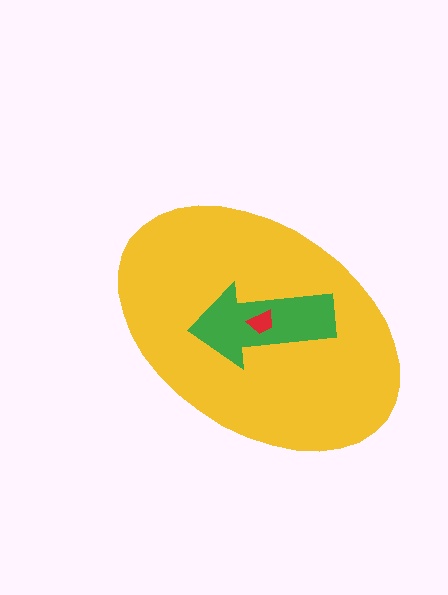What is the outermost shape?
The yellow ellipse.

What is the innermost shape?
The red trapezoid.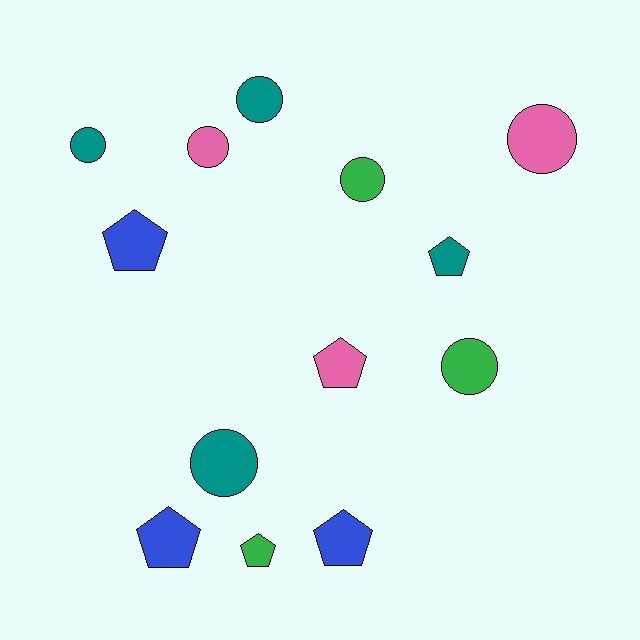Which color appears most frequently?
Teal, with 4 objects.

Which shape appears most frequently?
Circle, with 7 objects.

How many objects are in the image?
There are 13 objects.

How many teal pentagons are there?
There is 1 teal pentagon.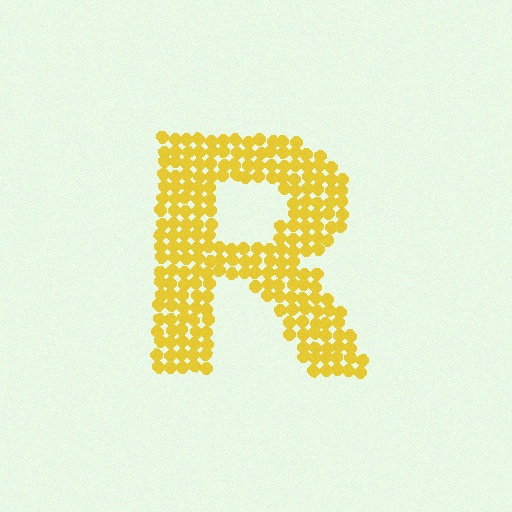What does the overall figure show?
The overall figure shows the letter R.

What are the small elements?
The small elements are circles.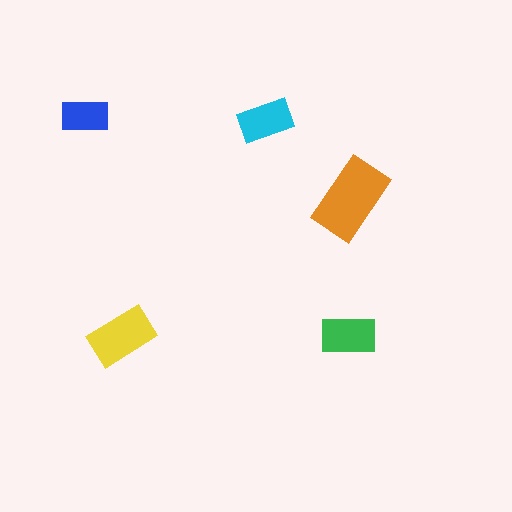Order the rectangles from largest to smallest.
the orange one, the yellow one, the green one, the cyan one, the blue one.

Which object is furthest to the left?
The blue rectangle is leftmost.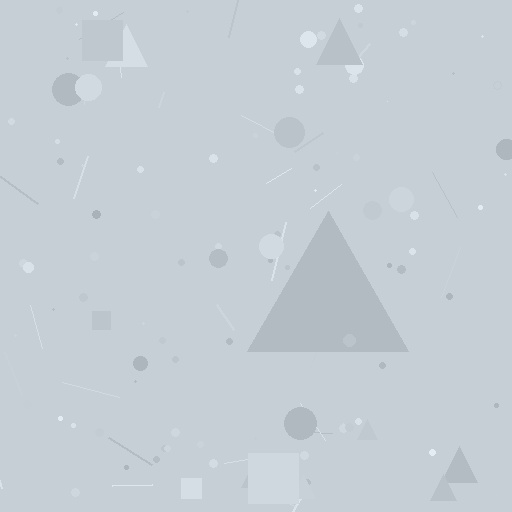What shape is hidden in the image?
A triangle is hidden in the image.